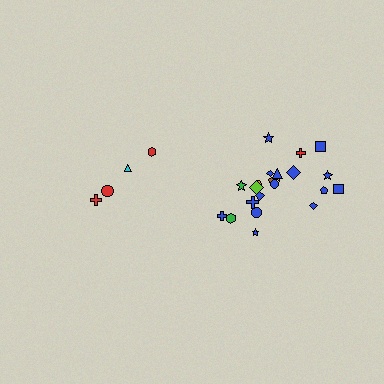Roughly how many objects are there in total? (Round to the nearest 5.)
Roughly 25 objects in total.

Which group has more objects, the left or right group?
The right group.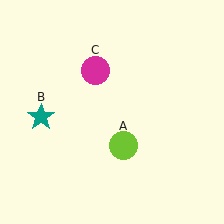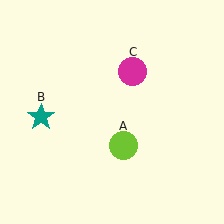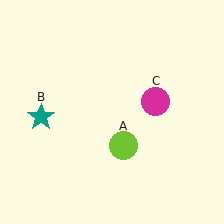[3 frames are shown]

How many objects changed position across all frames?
1 object changed position: magenta circle (object C).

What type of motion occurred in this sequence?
The magenta circle (object C) rotated clockwise around the center of the scene.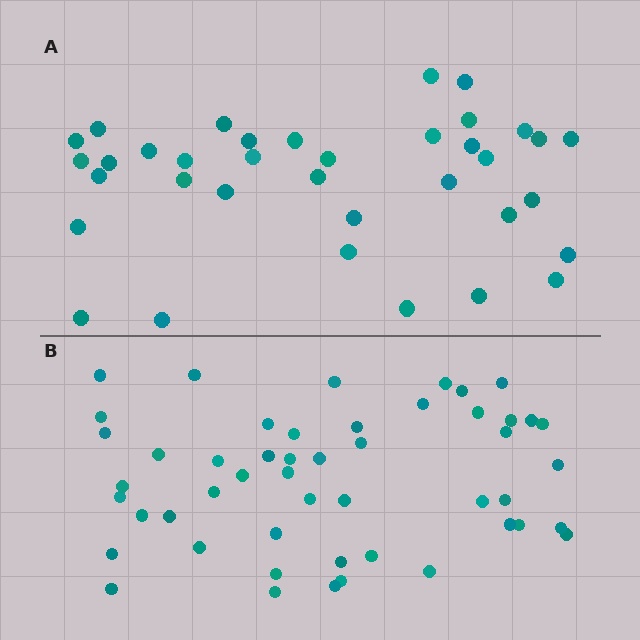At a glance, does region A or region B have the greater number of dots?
Region B (the bottom region) has more dots.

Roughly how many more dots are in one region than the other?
Region B has approximately 15 more dots than region A.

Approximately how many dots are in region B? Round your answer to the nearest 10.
About 50 dots.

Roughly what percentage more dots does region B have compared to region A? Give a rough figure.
About 40% more.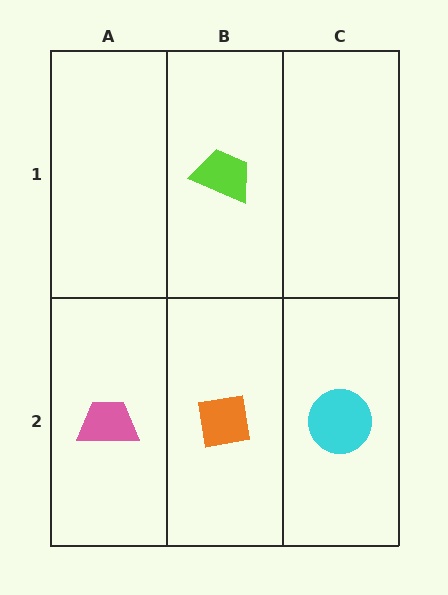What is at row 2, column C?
A cyan circle.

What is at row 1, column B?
A lime trapezoid.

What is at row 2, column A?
A pink trapezoid.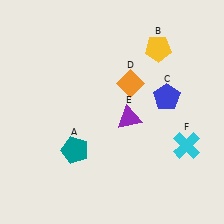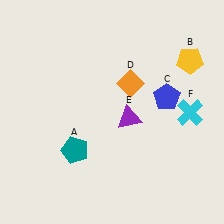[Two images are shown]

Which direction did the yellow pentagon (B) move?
The yellow pentagon (B) moved right.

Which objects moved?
The objects that moved are: the yellow pentagon (B), the cyan cross (F).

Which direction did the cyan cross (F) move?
The cyan cross (F) moved up.